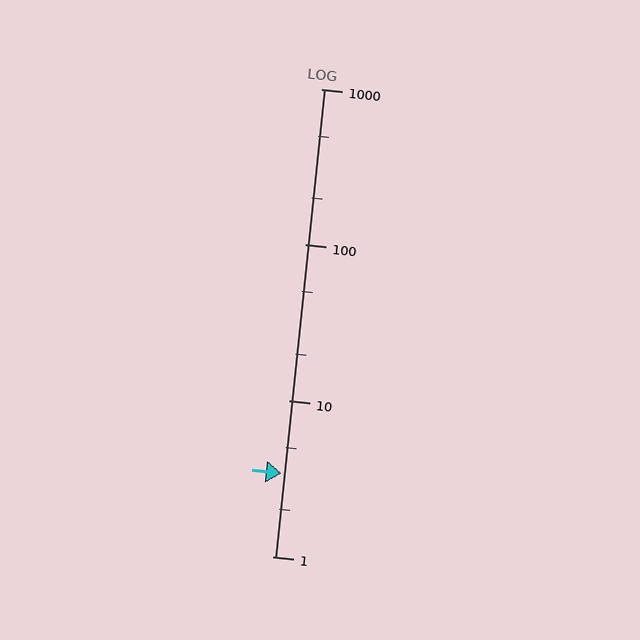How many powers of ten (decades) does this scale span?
The scale spans 3 decades, from 1 to 1000.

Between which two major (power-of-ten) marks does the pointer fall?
The pointer is between 1 and 10.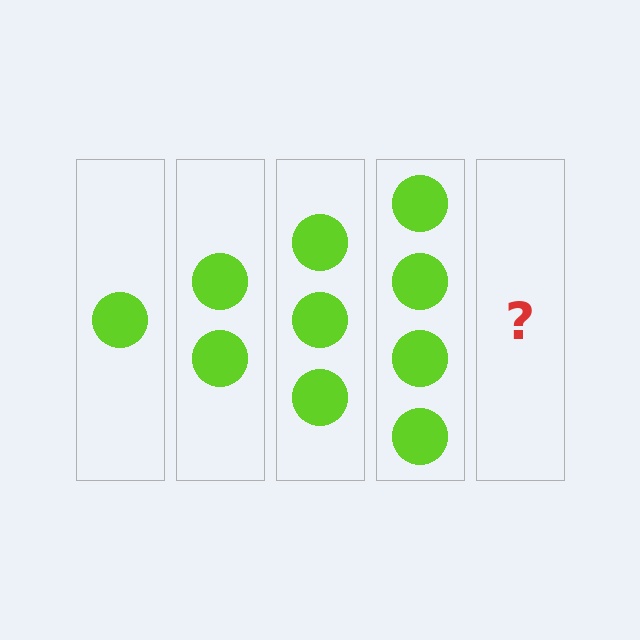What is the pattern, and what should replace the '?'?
The pattern is that each step adds one more circle. The '?' should be 5 circles.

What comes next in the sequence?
The next element should be 5 circles.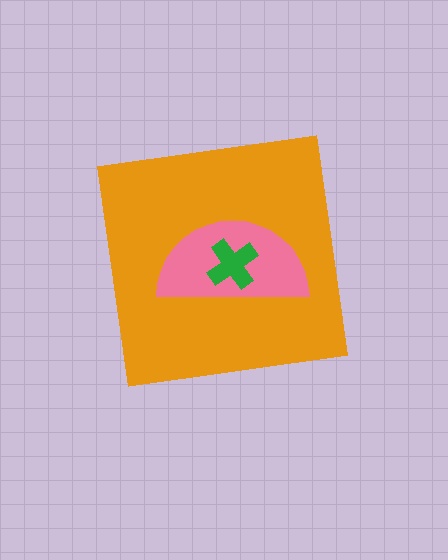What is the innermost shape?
The green cross.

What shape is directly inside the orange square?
The pink semicircle.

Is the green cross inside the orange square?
Yes.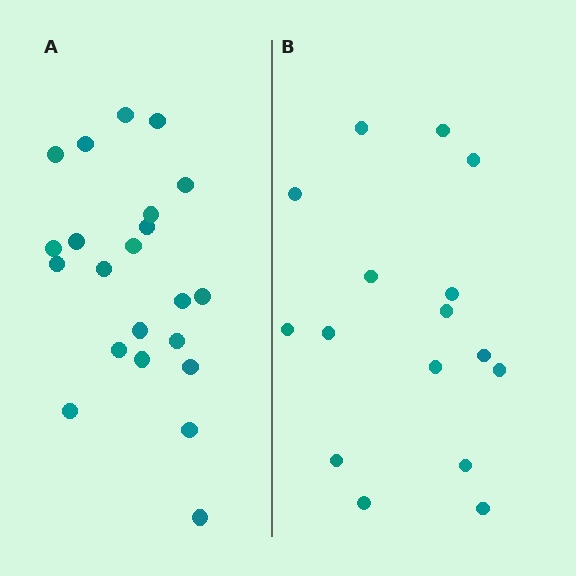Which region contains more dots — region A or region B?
Region A (the left region) has more dots.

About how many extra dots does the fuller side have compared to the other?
Region A has about 6 more dots than region B.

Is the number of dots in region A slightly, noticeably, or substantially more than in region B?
Region A has noticeably more, but not dramatically so. The ratio is roughly 1.4 to 1.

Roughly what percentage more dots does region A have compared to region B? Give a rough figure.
About 40% more.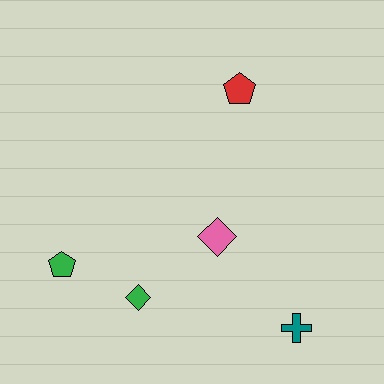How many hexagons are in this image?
There are no hexagons.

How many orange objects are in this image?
There are no orange objects.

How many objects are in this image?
There are 5 objects.